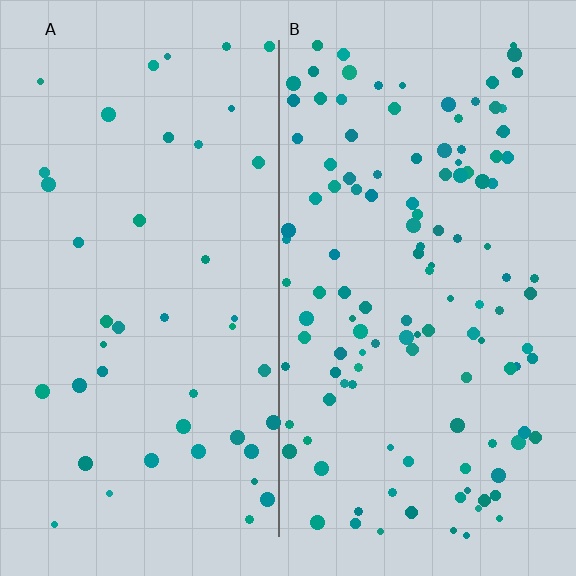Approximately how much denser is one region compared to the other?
Approximately 2.9× — region B over region A.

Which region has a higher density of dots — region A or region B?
B (the right).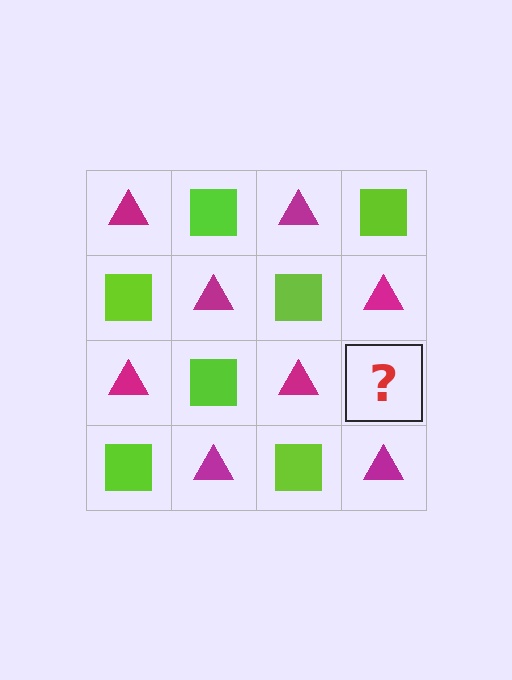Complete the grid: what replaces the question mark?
The question mark should be replaced with a lime square.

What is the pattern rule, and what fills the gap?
The rule is that it alternates magenta triangle and lime square in a checkerboard pattern. The gap should be filled with a lime square.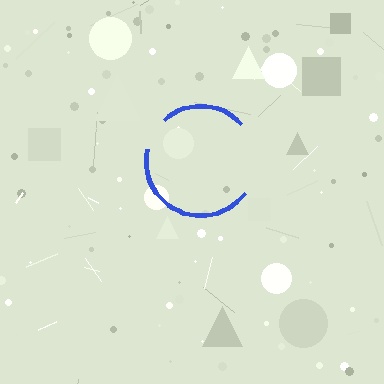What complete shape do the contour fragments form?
The contour fragments form a circle.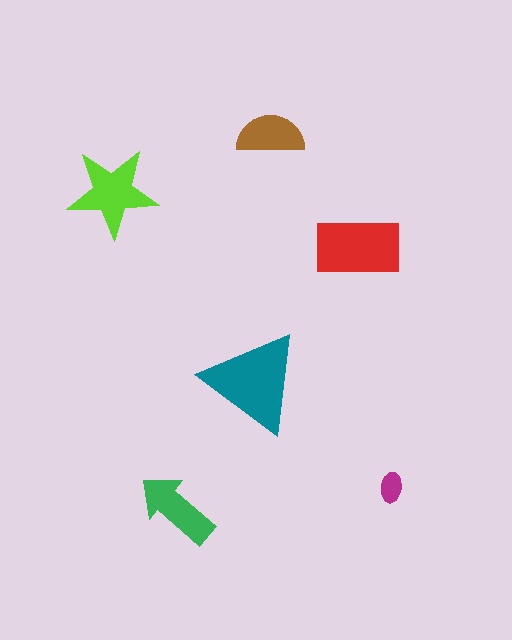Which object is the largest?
The teal triangle.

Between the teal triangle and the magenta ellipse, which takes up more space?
The teal triangle.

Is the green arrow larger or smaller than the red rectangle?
Smaller.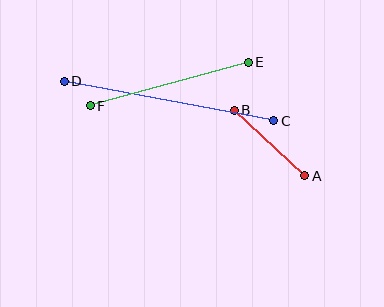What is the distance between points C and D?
The distance is approximately 213 pixels.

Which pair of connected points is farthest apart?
Points C and D are farthest apart.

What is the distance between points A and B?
The distance is approximately 96 pixels.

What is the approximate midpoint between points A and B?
The midpoint is at approximately (269, 143) pixels.